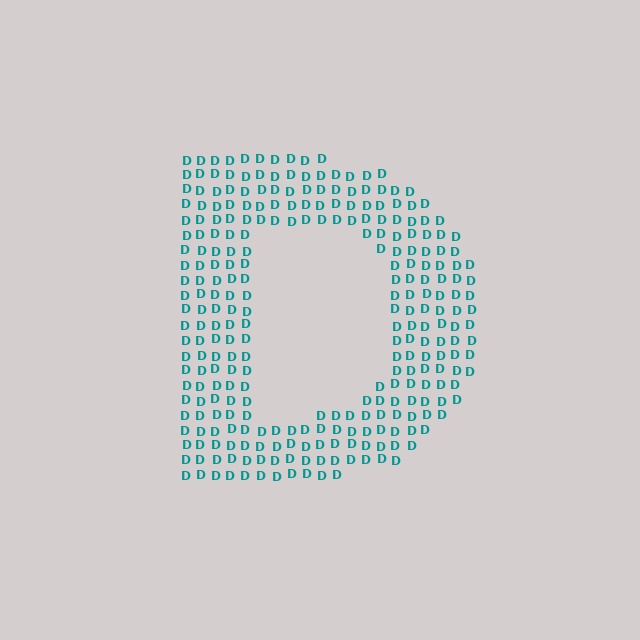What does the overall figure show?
The overall figure shows the letter D.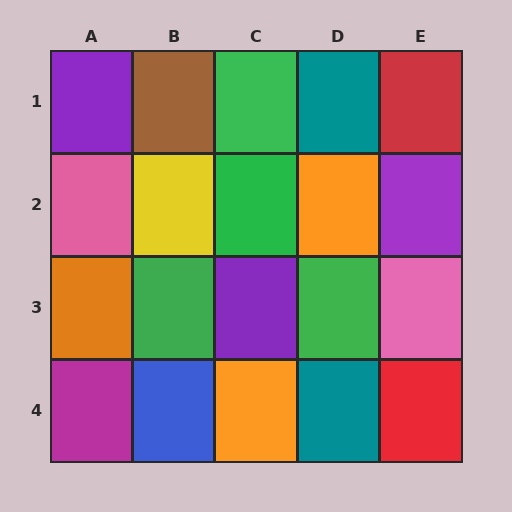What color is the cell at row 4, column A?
Magenta.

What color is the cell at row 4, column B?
Blue.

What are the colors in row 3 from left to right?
Orange, green, purple, green, pink.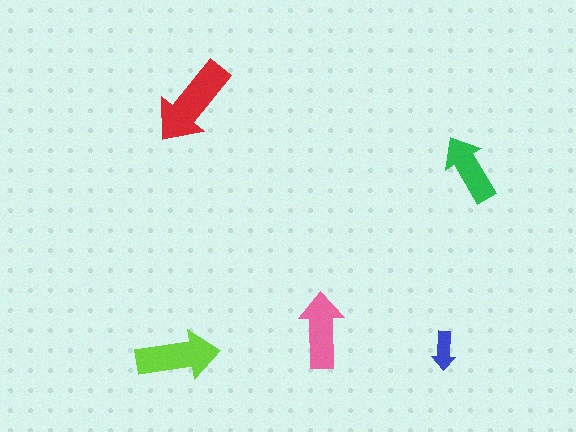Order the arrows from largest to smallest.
the red one, the lime one, the pink one, the green one, the blue one.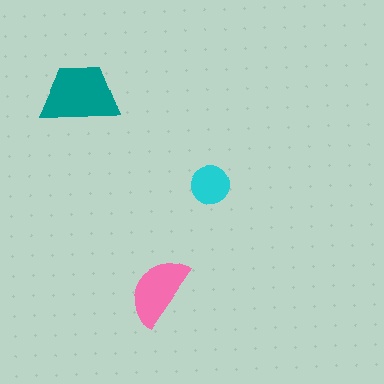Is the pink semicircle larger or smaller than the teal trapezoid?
Smaller.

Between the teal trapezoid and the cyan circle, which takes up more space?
The teal trapezoid.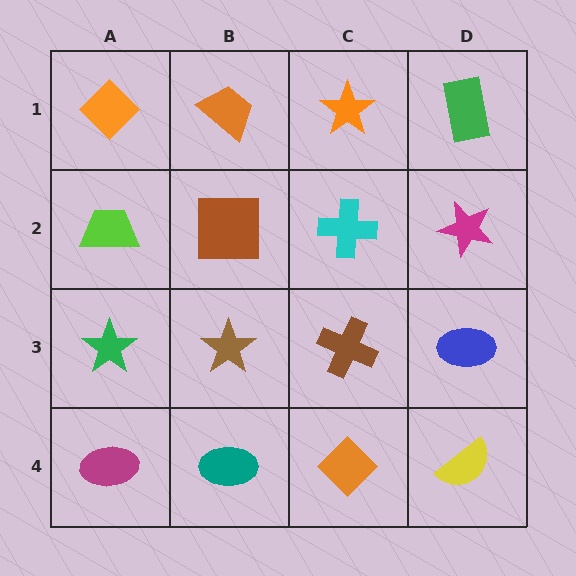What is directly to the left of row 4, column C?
A teal ellipse.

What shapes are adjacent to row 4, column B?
A brown star (row 3, column B), a magenta ellipse (row 4, column A), an orange diamond (row 4, column C).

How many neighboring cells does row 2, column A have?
3.